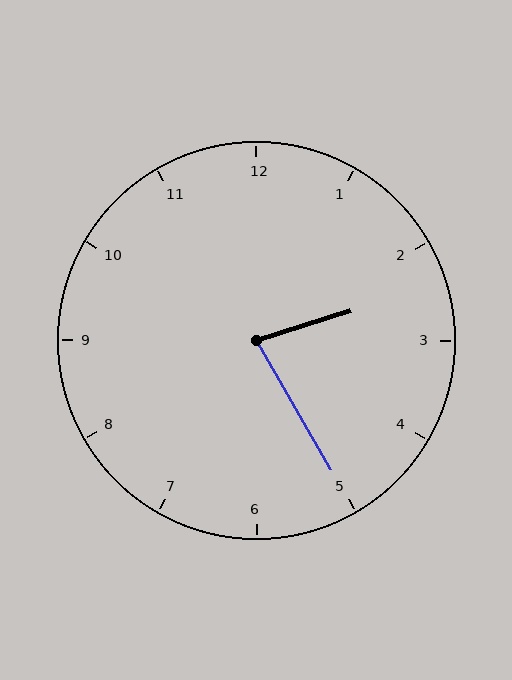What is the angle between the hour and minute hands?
Approximately 78 degrees.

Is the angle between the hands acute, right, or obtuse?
It is acute.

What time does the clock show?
2:25.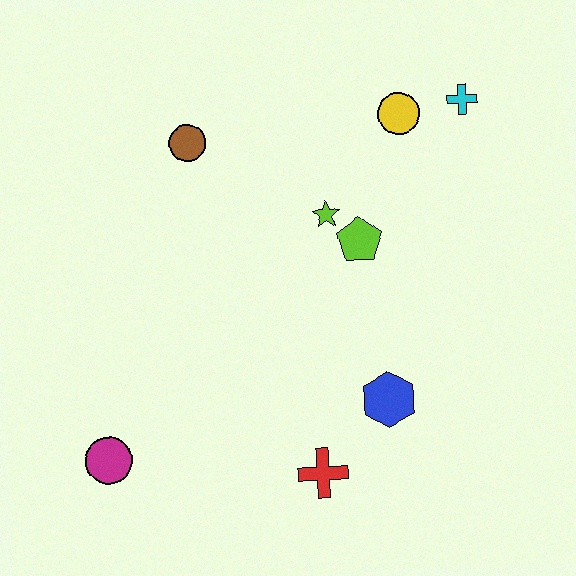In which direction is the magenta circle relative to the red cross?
The magenta circle is to the left of the red cross.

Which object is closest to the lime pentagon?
The lime star is closest to the lime pentagon.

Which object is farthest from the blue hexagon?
The brown circle is farthest from the blue hexagon.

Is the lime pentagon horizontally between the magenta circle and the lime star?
No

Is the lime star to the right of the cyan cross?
No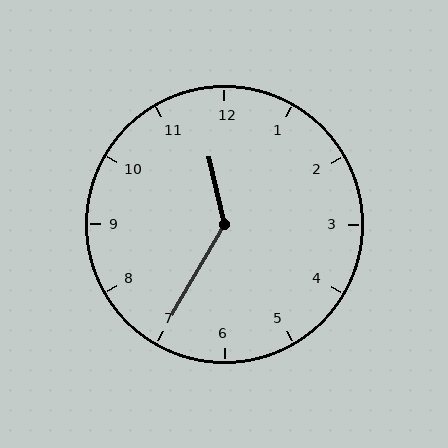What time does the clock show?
11:35.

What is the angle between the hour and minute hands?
Approximately 138 degrees.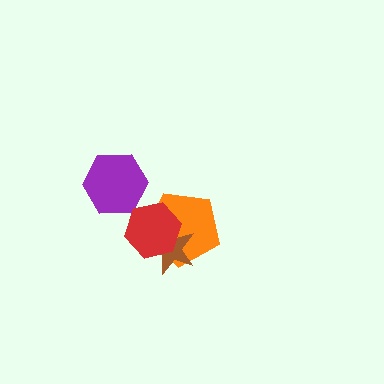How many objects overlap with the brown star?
2 objects overlap with the brown star.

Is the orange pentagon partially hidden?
Yes, it is partially covered by another shape.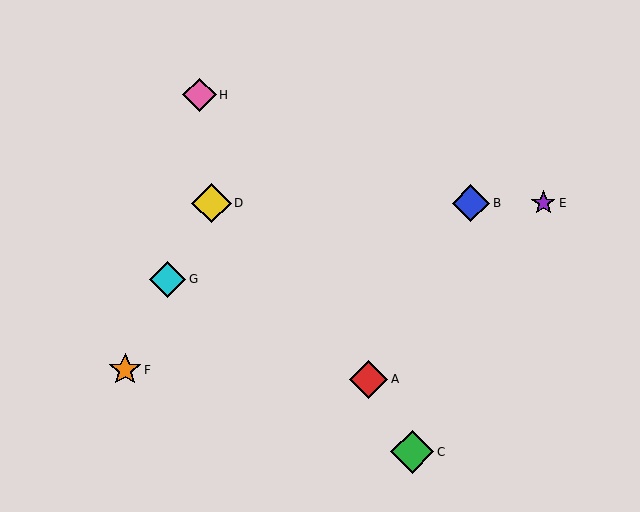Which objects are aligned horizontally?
Objects B, D, E are aligned horizontally.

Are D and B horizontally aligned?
Yes, both are at y≈203.